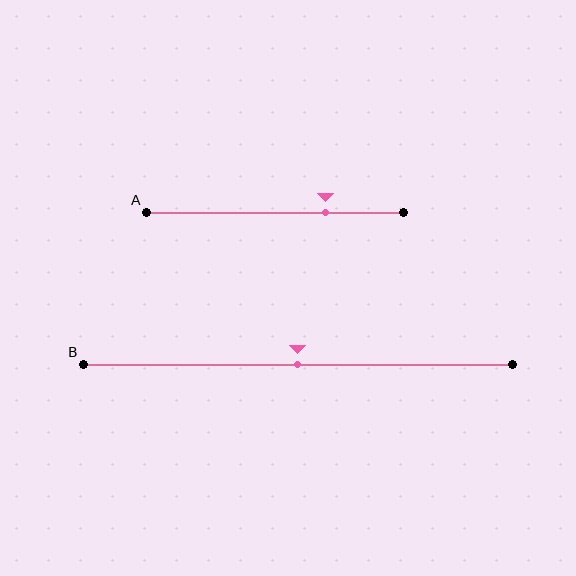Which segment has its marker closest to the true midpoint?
Segment B has its marker closest to the true midpoint.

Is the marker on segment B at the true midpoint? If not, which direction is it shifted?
Yes, the marker on segment B is at the true midpoint.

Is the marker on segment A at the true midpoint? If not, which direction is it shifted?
No, the marker on segment A is shifted to the right by about 20% of the segment length.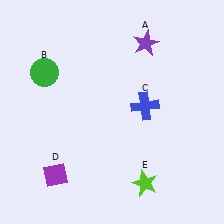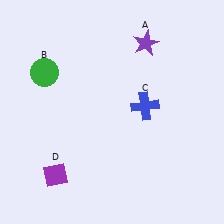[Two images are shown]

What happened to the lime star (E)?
The lime star (E) was removed in Image 2. It was in the bottom-right area of Image 1.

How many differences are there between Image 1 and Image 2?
There is 1 difference between the two images.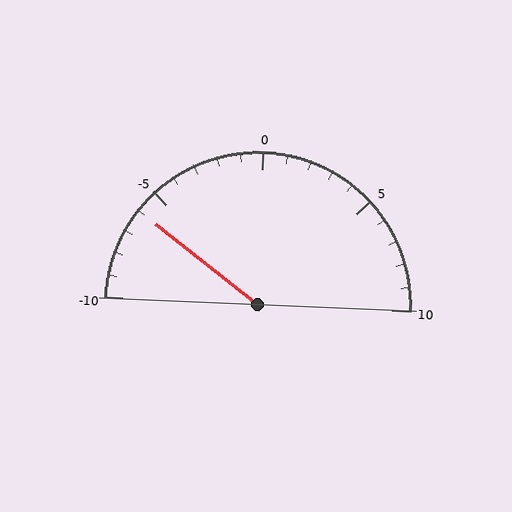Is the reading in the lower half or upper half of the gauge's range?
The reading is in the lower half of the range (-10 to 10).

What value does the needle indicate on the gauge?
The needle indicates approximately -6.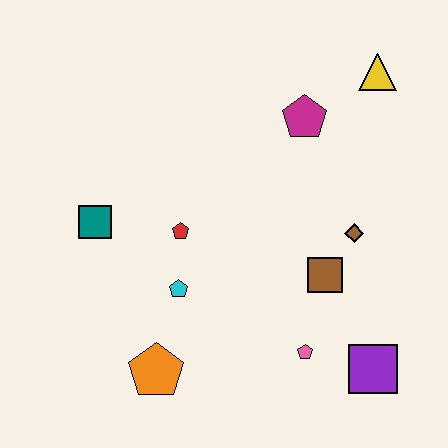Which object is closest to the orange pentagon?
The cyan pentagon is closest to the orange pentagon.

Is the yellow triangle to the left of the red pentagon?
No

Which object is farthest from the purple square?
The teal square is farthest from the purple square.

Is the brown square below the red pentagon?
Yes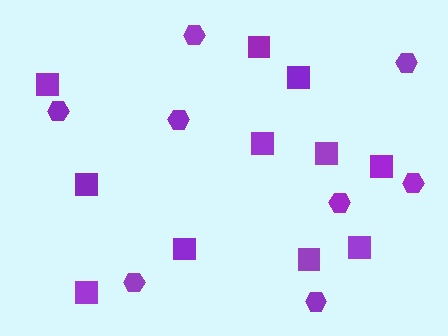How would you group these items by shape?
There are 2 groups: one group of squares (11) and one group of hexagons (8).